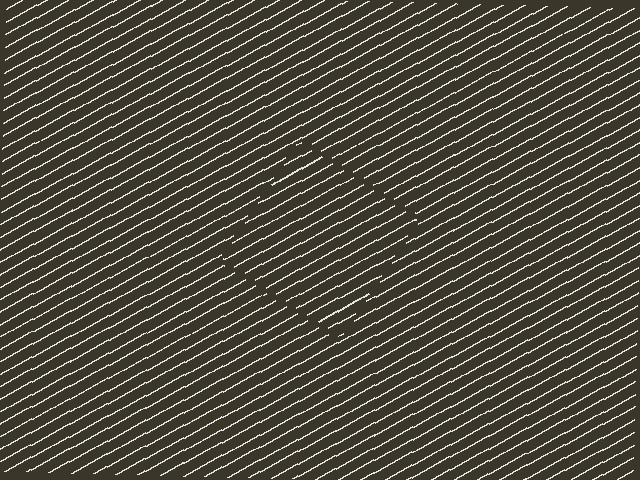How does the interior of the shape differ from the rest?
The interior of the shape contains the same grating, shifted by half a period — the contour is defined by the phase discontinuity where line-ends from the inner and outer gratings abut.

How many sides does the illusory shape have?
4 sides — the line-ends trace a square.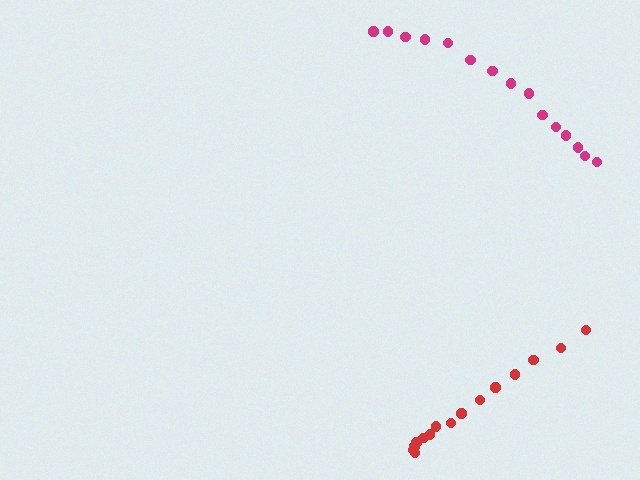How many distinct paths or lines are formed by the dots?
There are 2 distinct paths.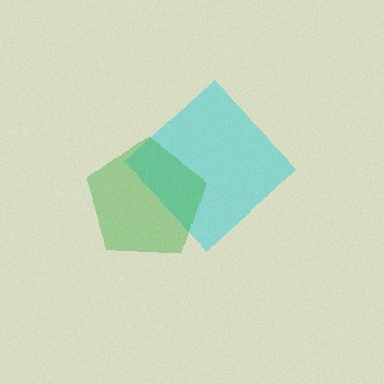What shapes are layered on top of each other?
The layered shapes are: a cyan diamond, a green pentagon.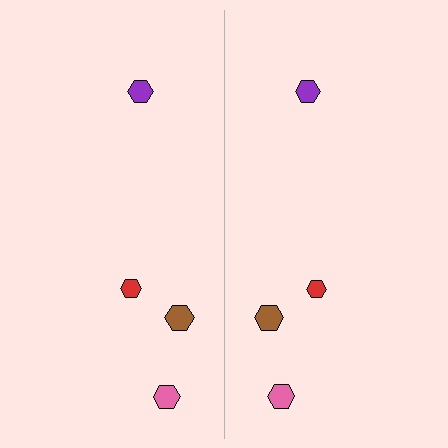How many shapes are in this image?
There are 8 shapes in this image.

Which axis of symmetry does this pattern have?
The pattern has a vertical axis of symmetry running through the center of the image.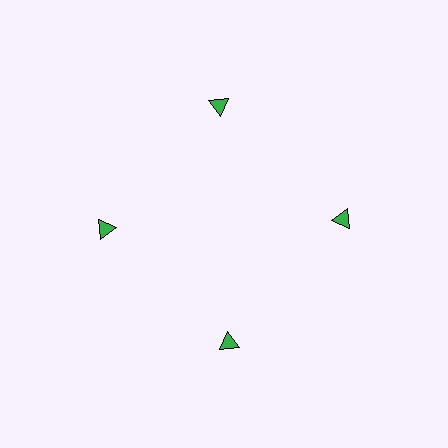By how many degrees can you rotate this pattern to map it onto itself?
The pattern maps onto itself every 90 degrees of rotation.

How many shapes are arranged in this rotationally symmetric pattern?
There are 4 shapes, arranged in 4 groups of 1.